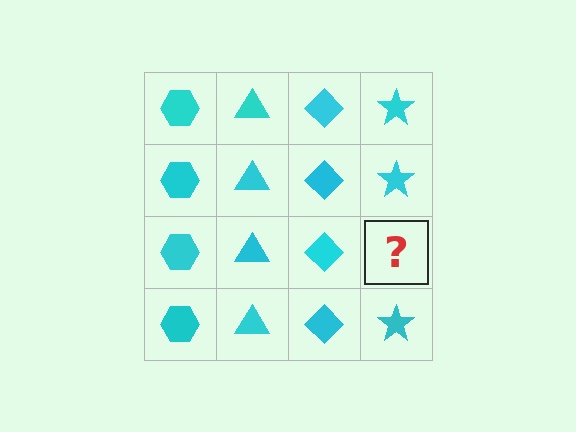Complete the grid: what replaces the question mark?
The question mark should be replaced with a cyan star.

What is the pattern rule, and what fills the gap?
The rule is that each column has a consistent shape. The gap should be filled with a cyan star.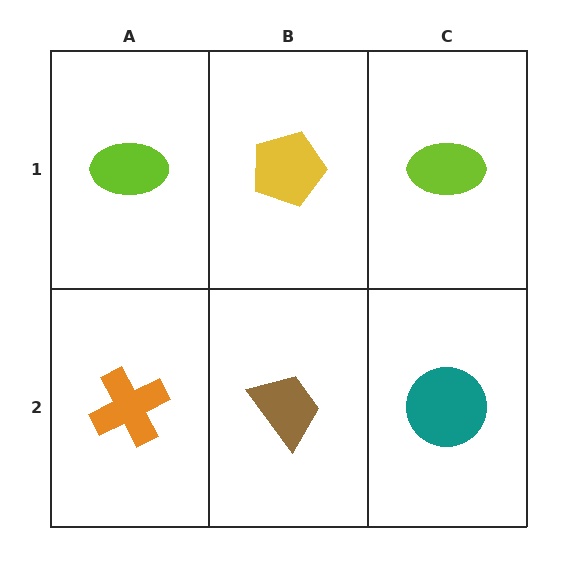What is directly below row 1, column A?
An orange cross.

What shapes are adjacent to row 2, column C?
A lime ellipse (row 1, column C), a brown trapezoid (row 2, column B).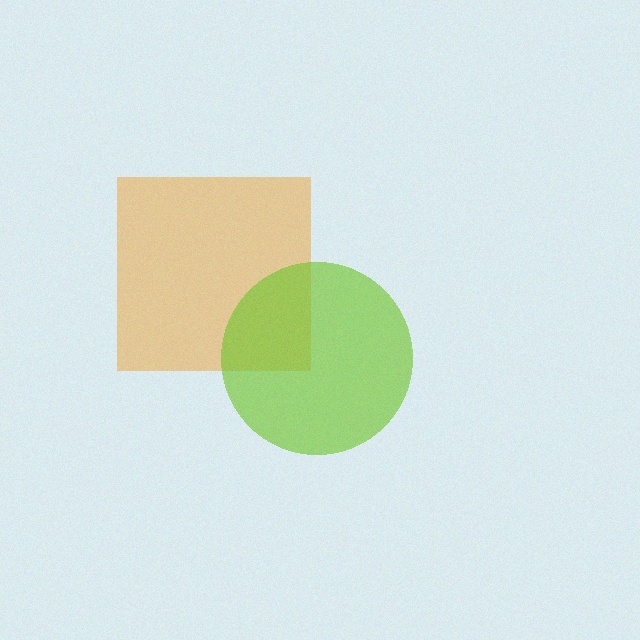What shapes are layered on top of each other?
The layered shapes are: an orange square, a lime circle.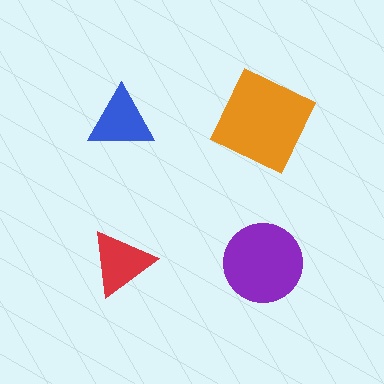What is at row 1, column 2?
An orange square.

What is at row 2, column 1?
A red triangle.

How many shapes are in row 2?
2 shapes.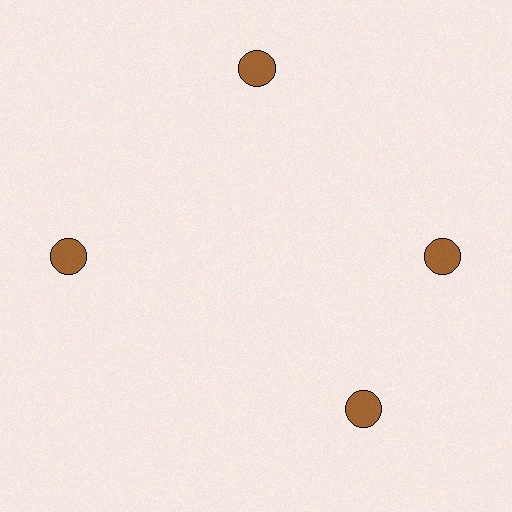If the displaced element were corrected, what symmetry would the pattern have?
It would have 4-fold rotational symmetry — the pattern would map onto itself every 90 degrees.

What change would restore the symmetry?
The symmetry would be restored by rotating it back into even spacing with its neighbors so that all 4 circles sit at equal angles and equal distance from the center.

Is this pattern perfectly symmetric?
No. The 4 brown circles are arranged in a ring, but one element near the 6 o'clock position is rotated out of alignment along the ring, breaking the 4-fold rotational symmetry.